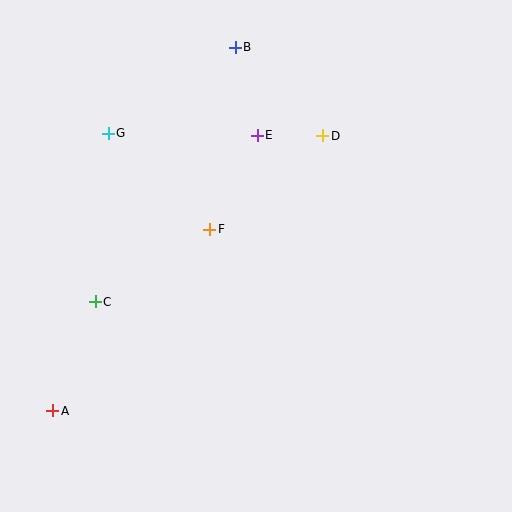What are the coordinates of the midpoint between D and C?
The midpoint between D and C is at (209, 219).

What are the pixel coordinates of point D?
Point D is at (323, 136).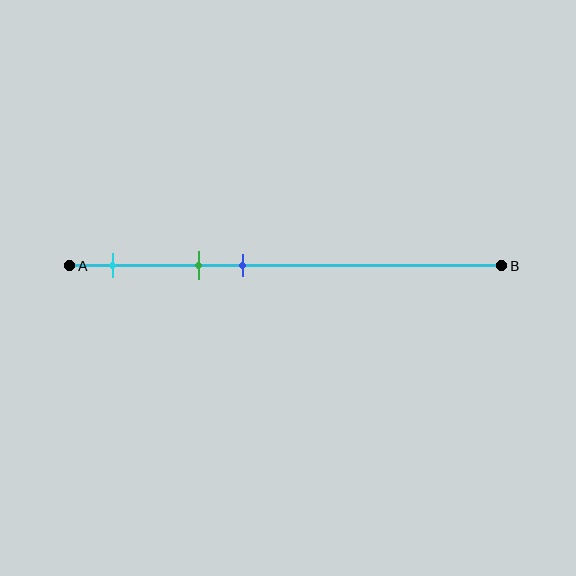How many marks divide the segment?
There are 3 marks dividing the segment.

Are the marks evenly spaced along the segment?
Yes, the marks are approximately evenly spaced.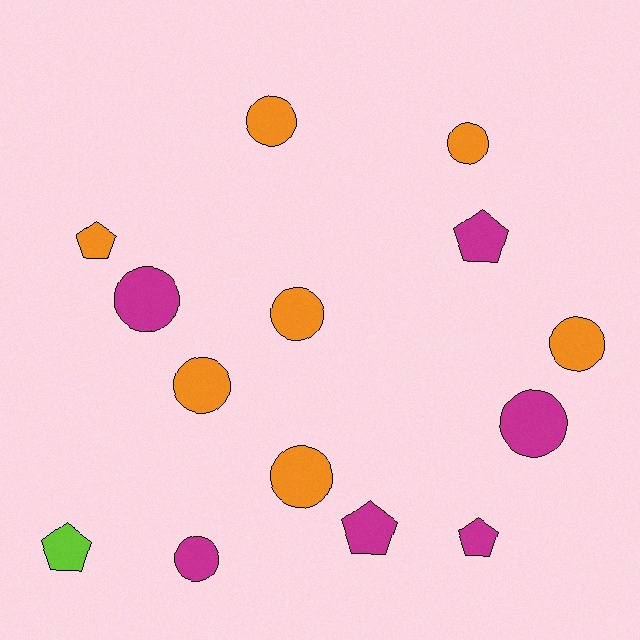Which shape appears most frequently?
Circle, with 9 objects.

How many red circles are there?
There are no red circles.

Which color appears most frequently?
Orange, with 7 objects.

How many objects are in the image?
There are 14 objects.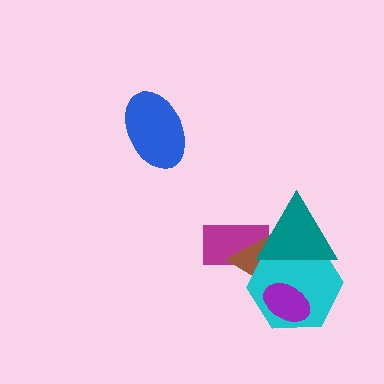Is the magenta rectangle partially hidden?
Yes, it is partially covered by another shape.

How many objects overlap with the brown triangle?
4 objects overlap with the brown triangle.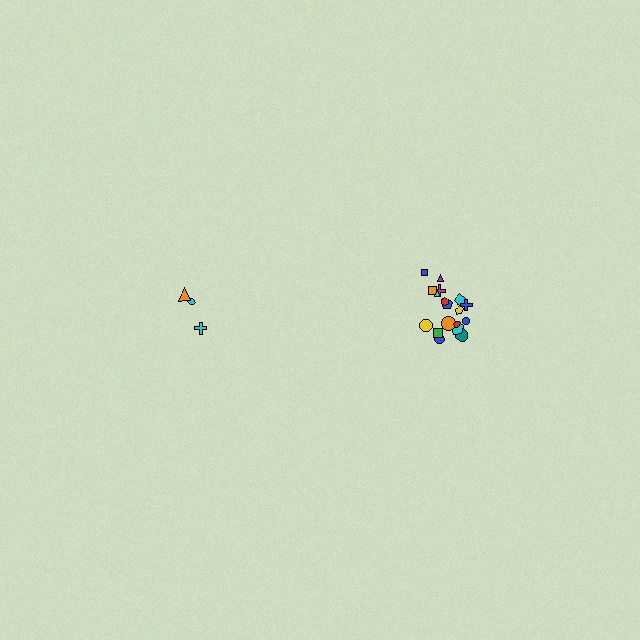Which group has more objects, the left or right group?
The right group.